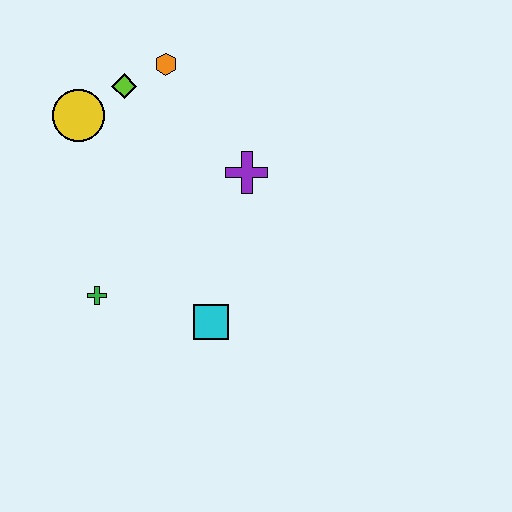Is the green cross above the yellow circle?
No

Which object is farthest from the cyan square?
The orange hexagon is farthest from the cyan square.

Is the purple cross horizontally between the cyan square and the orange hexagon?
No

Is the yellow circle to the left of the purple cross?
Yes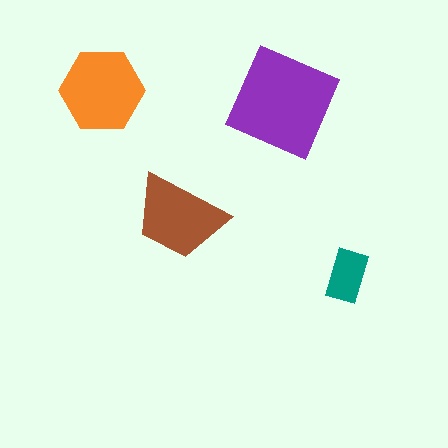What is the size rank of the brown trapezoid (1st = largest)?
3rd.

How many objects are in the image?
There are 4 objects in the image.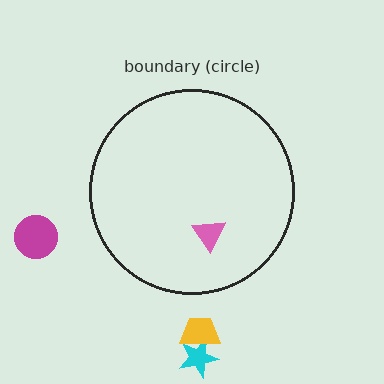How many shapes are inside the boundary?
1 inside, 3 outside.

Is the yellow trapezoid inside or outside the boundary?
Outside.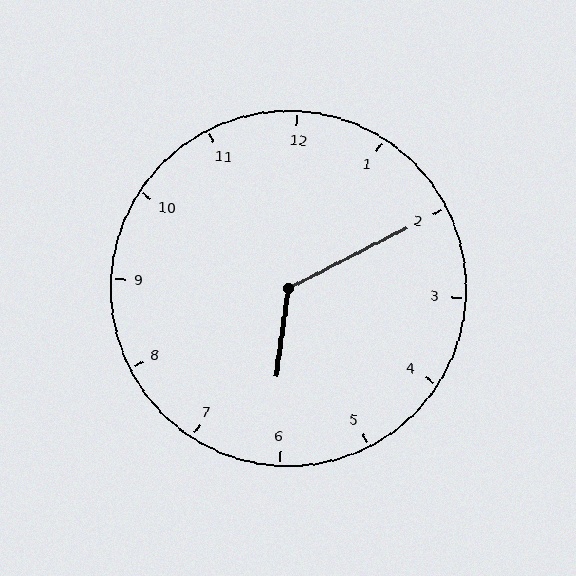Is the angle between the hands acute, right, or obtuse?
It is obtuse.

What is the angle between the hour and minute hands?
Approximately 125 degrees.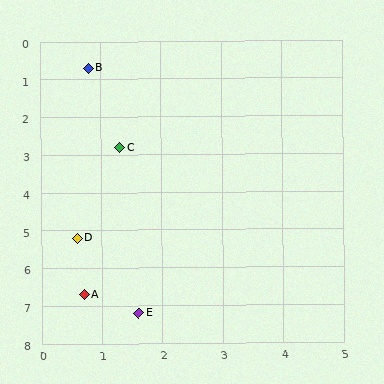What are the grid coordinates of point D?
Point D is at approximately (0.6, 5.2).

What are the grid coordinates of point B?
Point B is at approximately (0.8, 0.7).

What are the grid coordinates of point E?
Point E is at approximately (1.6, 7.2).